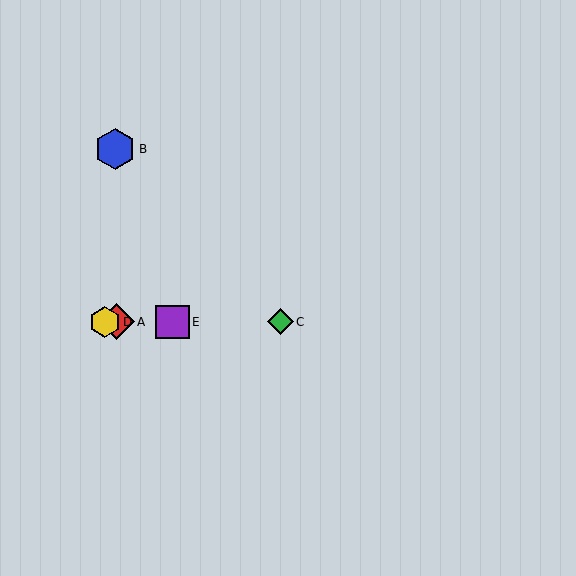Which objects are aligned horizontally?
Objects A, C, D, E are aligned horizontally.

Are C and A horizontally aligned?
Yes, both are at y≈322.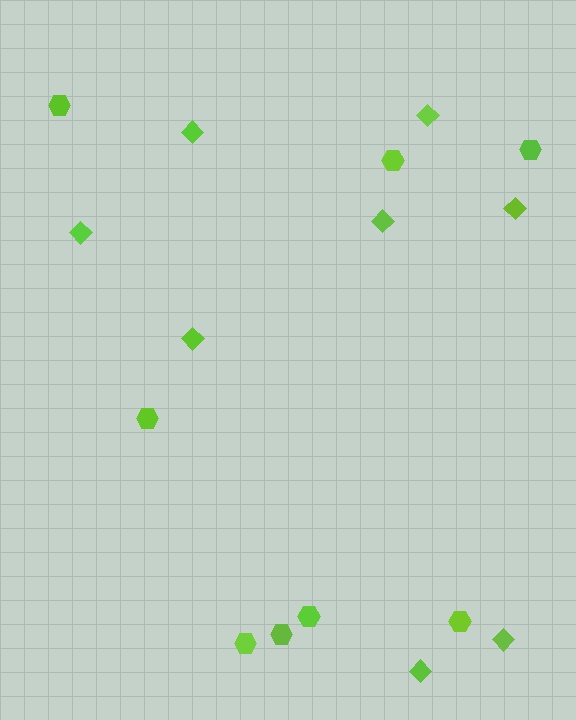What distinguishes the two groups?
There are 2 groups: one group of diamonds (8) and one group of hexagons (8).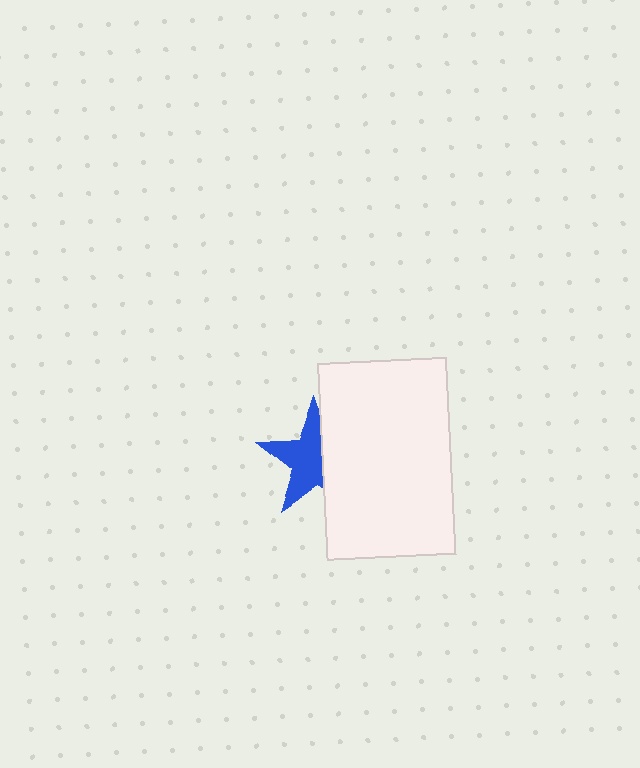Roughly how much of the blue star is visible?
About half of it is visible (roughly 58%).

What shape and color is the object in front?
The object in front is a white rectangle.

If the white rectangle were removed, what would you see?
You would see the complete blue star.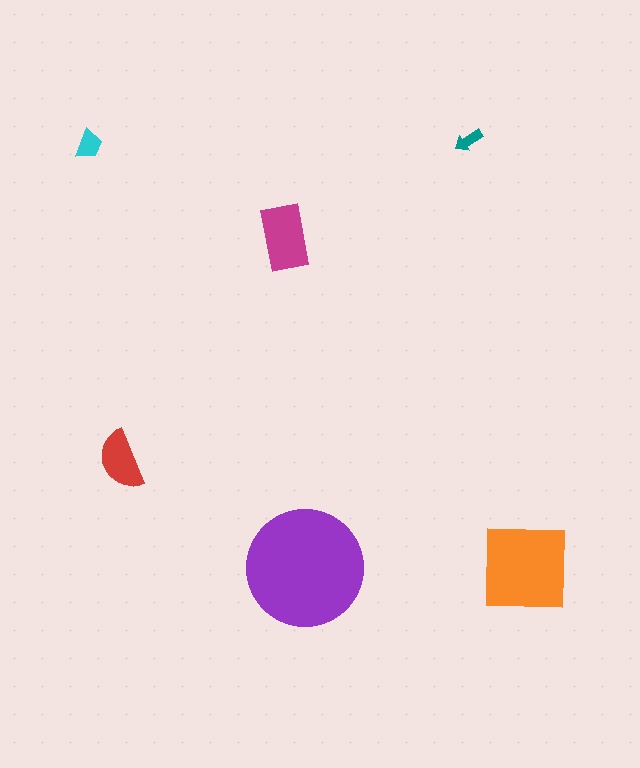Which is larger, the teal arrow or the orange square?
The orange square.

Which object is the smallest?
The teal arrow.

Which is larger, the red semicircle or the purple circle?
The purple circle.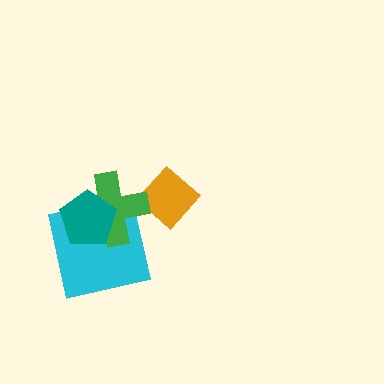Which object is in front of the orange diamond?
The green cross is in front of the orange diamond.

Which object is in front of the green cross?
The teal pentagon is in front of the green cross.